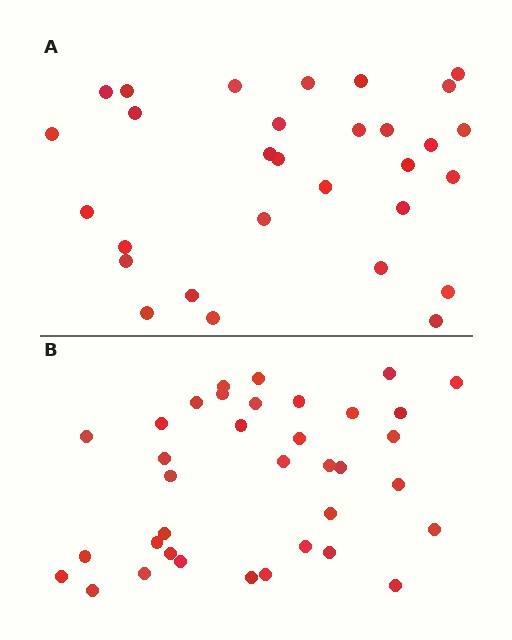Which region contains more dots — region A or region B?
Region B (the bottom region) has more dots.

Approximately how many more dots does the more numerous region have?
Region B has about 6 more dots than region A.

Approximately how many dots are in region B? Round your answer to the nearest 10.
About 40 dots. (The exact count is 36, which rounds to 40.)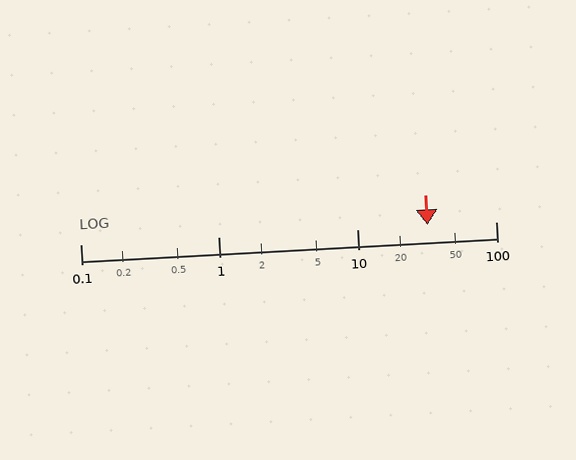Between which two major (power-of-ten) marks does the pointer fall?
The pointer is between 10 and 100.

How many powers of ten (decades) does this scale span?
The scale spans 3 decades, from 0.1 to 100.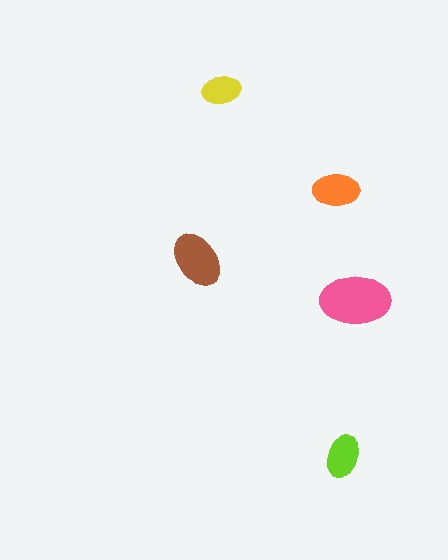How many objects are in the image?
There are 5 objects in the image.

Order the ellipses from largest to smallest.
the pink one, the brown one, the orange one, the lime one, the yellow one.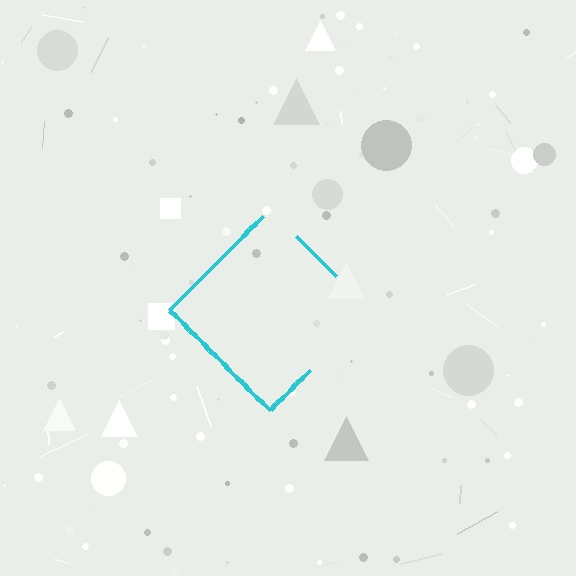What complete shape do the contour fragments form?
The contour fragments form a diamond.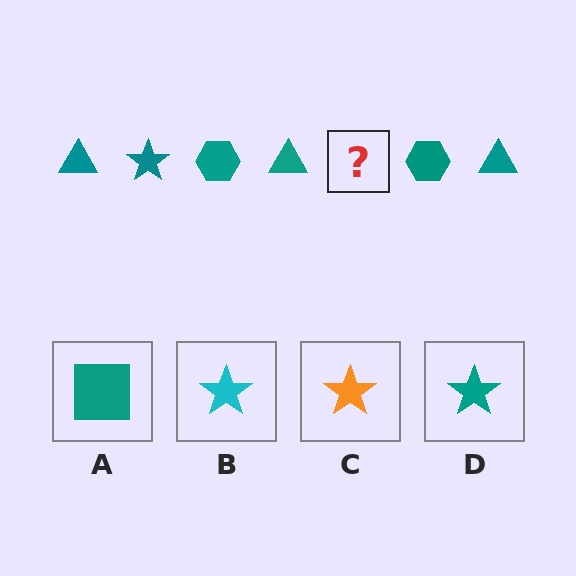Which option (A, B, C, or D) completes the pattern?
D.